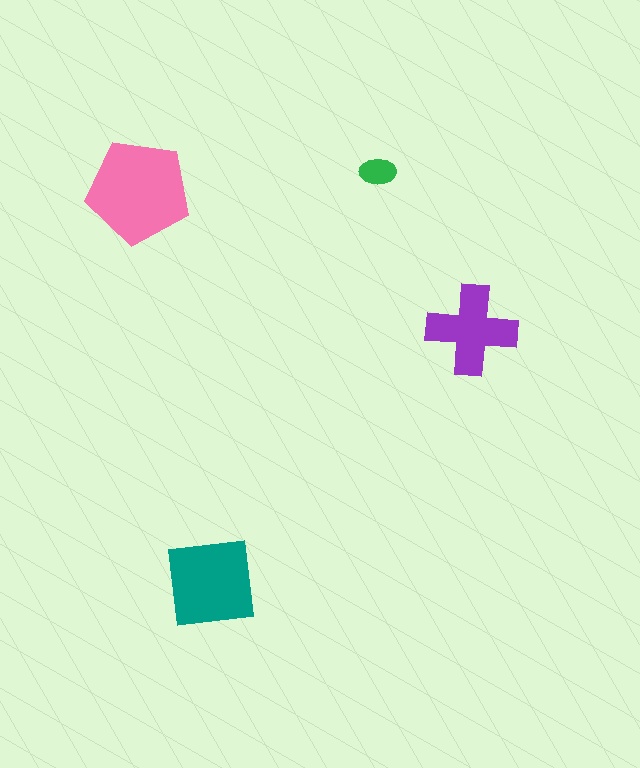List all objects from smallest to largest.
The green ellipse, the purple cross, the teal square, the pink pentagon.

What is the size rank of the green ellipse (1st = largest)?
4th.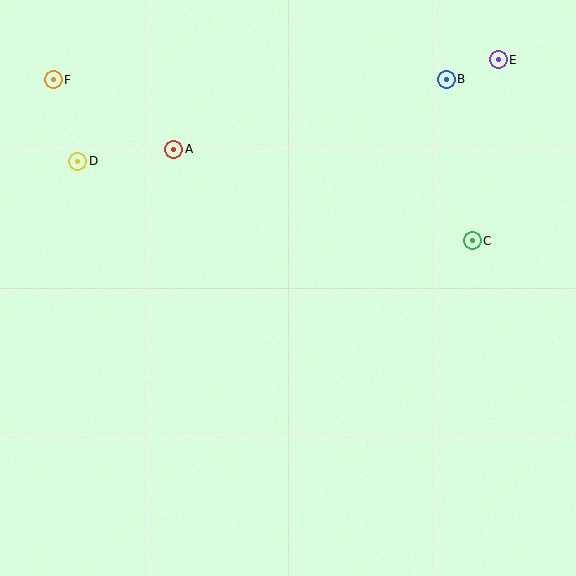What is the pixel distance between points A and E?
The distance between A and E is 337 pixels.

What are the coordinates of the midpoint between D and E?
The midpoint between D and E is at (288, 111).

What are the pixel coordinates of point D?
Point D is at (78, 161).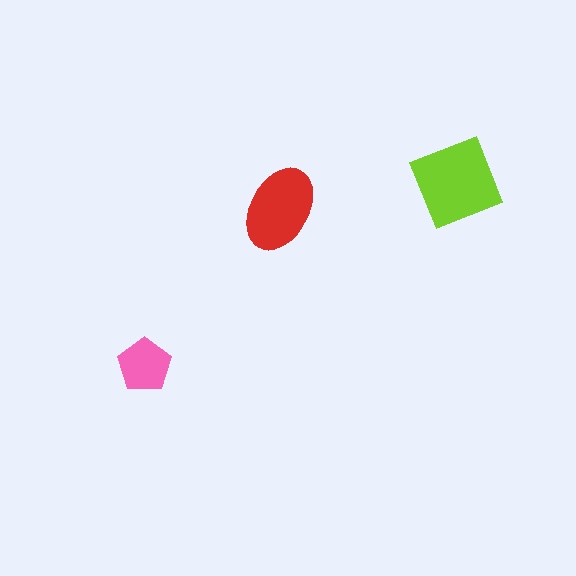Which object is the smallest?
The pink pentagon.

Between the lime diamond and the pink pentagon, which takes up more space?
The lime diamond.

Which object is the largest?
The lime diamond.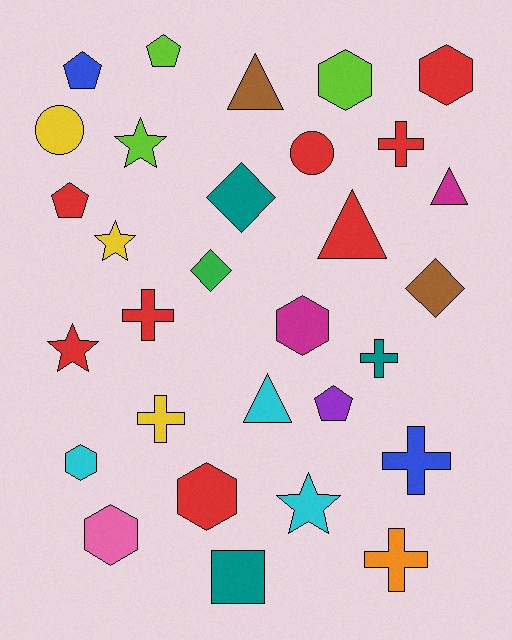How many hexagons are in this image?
There are 6 hexagons.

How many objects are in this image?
There are 30 objects.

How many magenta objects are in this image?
There are 2 magenta objects.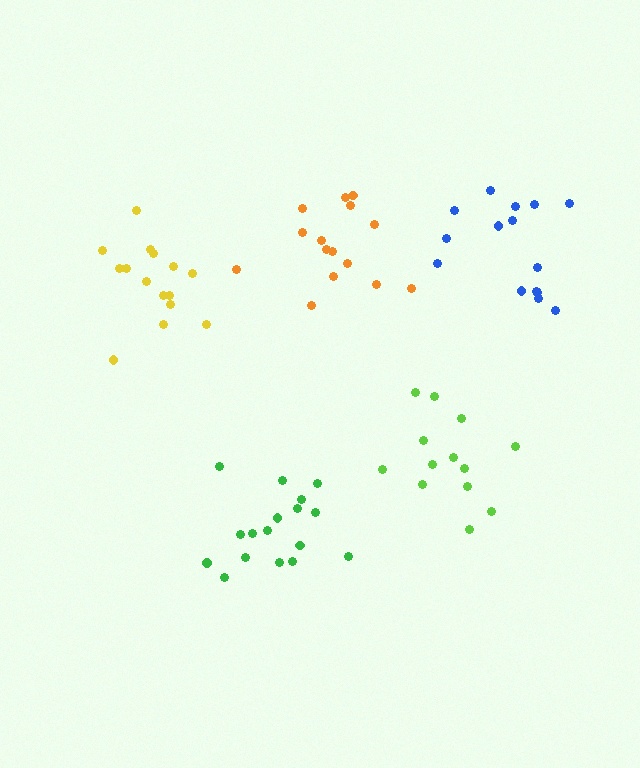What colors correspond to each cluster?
The clusters are colored: orange, green, blue, yellow, lime.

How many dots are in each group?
Group 1: 15 dots, Group 2: 17 dots, Group 3: 15 dots, Group 4: 15 dots, Group 5: 13 dots (75 total).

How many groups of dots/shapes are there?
There are 5 groups.